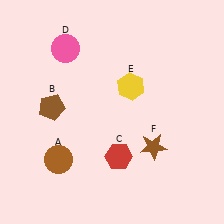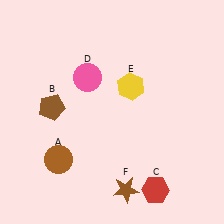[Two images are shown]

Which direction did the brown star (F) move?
The brown star (F) moved down.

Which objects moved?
The objects that moved are: the red hexagon (C), the pink circle (D), the brown star (F).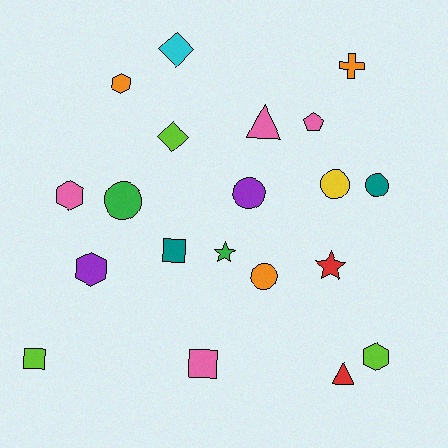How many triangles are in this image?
There are 2 triangles.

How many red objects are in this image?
There are 2 red objects.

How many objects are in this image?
There are 20 objects.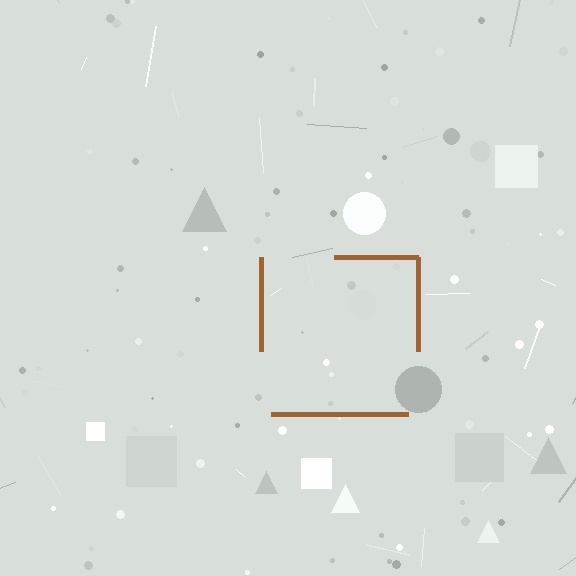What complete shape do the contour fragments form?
The contour fragments form a square.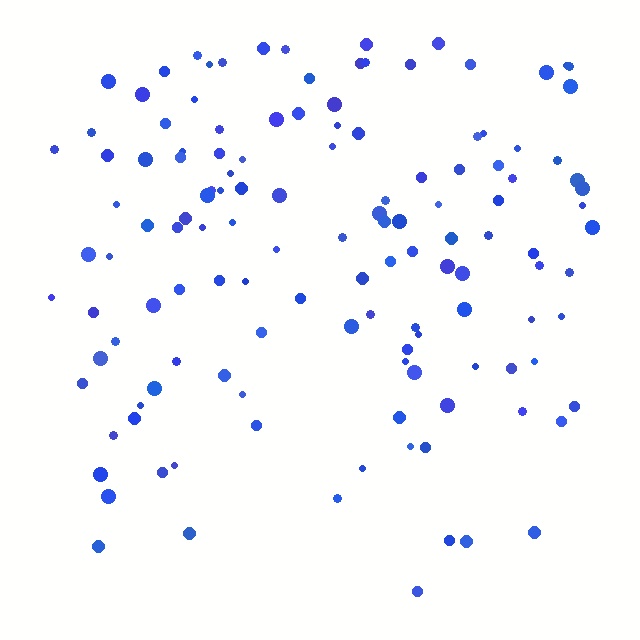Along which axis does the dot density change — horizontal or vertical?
Vertical.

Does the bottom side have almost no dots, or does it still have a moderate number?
Still a moderate number, just noticeably fewer than the top.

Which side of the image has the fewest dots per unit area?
The bottom.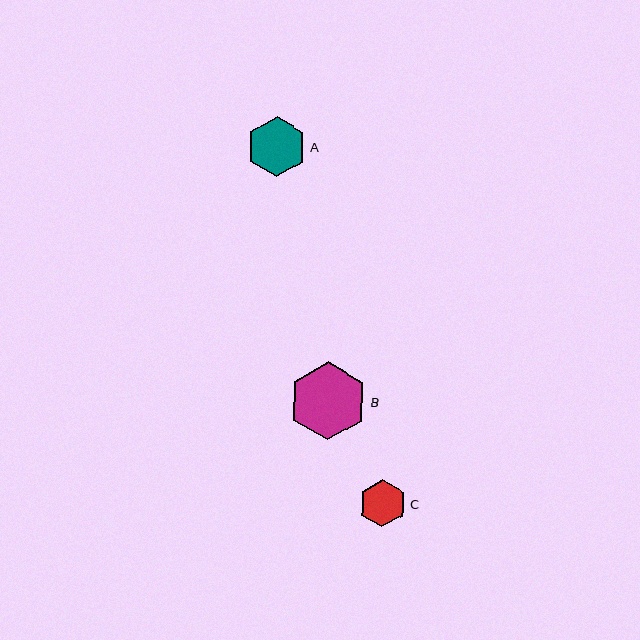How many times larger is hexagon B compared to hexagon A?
Hexagon B is approximately 1.3 times the size of hexagon A.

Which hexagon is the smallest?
Hexagon C is the smallest with a size of approximately 48 pixels.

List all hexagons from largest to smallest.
From largest to smallest: B, A, C.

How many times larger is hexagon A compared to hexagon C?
Hexagon A is approximately 1.3 times the size of hexagon C.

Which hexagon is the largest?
Hexagon B is the largest with a size of approximately 78 pixels.